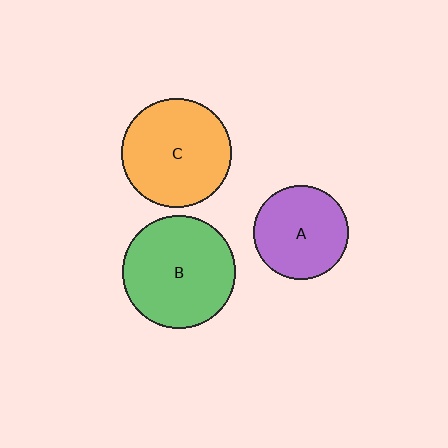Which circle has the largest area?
Circle B (green).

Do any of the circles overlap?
No, none of the circles overlap.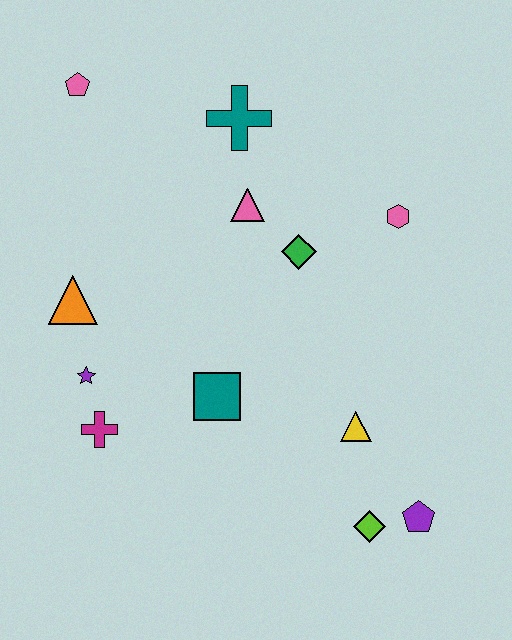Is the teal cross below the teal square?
No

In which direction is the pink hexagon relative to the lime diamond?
The pink hexagon is above the lime diamond.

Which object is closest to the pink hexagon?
The green diamond is closest to the pink hexagon.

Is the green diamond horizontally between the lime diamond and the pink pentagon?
Yes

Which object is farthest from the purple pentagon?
The pink pentagon is farthest from the purple pentagon.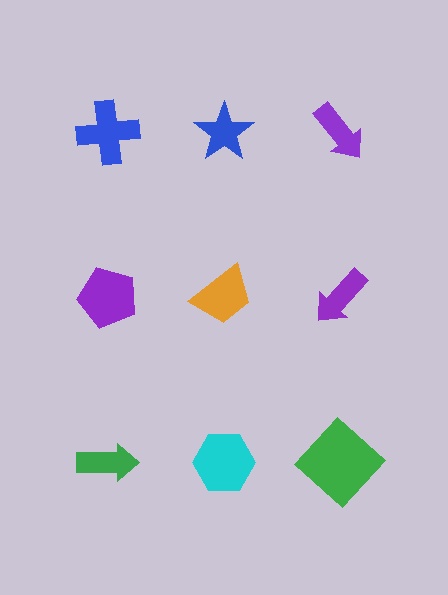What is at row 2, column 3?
A purple arrow.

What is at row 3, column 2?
A cyan hexagon.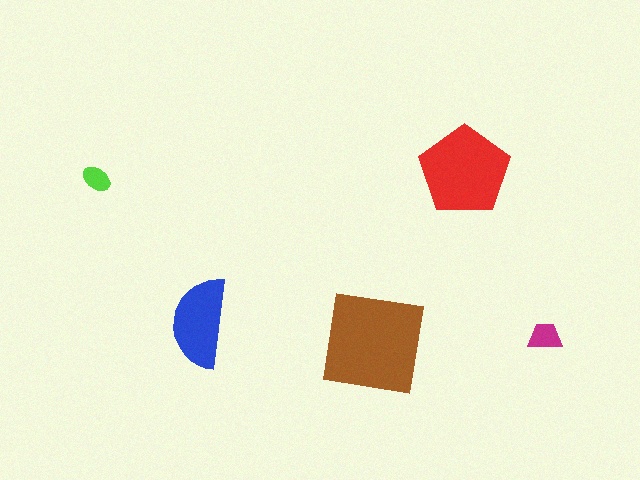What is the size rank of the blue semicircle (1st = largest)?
3rd.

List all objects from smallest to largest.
The lime ellipse, the magenta trapezoid, the blue semicircle, the red pentagon, the brown square.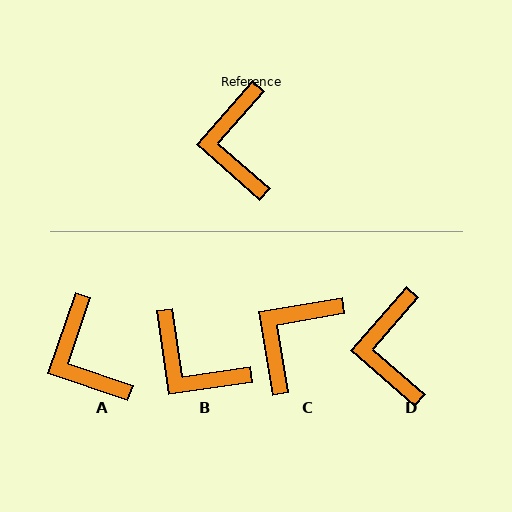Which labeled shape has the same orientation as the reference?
D.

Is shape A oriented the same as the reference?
No, it is off by about 22 degrees.